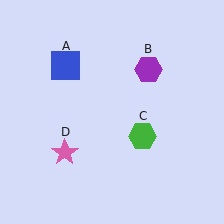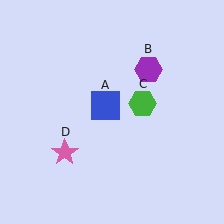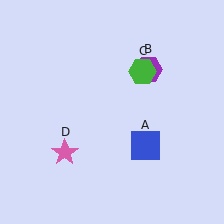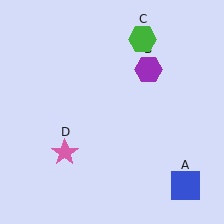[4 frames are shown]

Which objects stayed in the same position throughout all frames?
Purple hexagon (object B) and pink star (object D) remained stationary.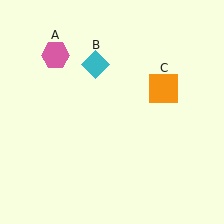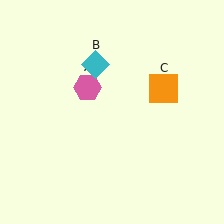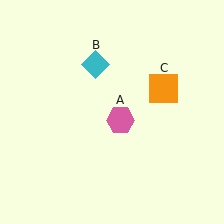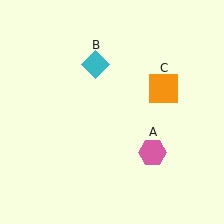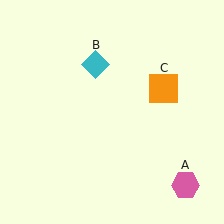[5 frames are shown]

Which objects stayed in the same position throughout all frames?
Cyan diamond (object B) and orange square (object C) remained stationary.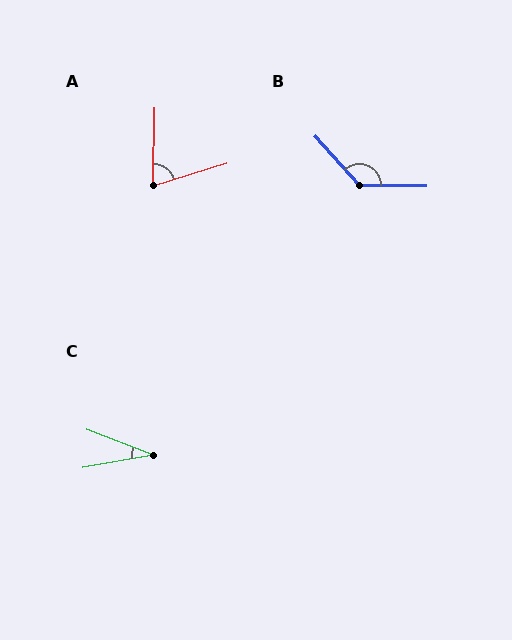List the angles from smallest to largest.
C (31°), A (72°), B (132°).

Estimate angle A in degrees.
Approximately 72 degrees.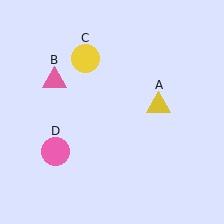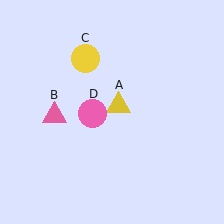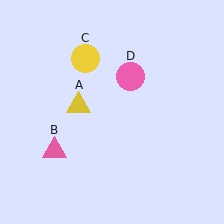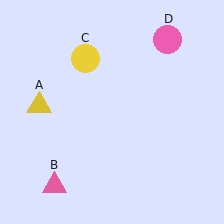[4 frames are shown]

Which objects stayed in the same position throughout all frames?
Yellow circle (object C) remained stationary.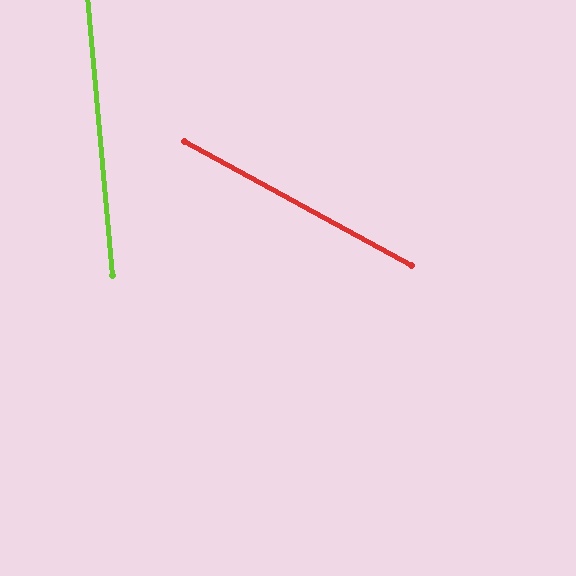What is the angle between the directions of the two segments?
Approximately 56 degrees.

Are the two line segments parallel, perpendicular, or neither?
Neither parallel nor perpendicular — they differ by about 56°.